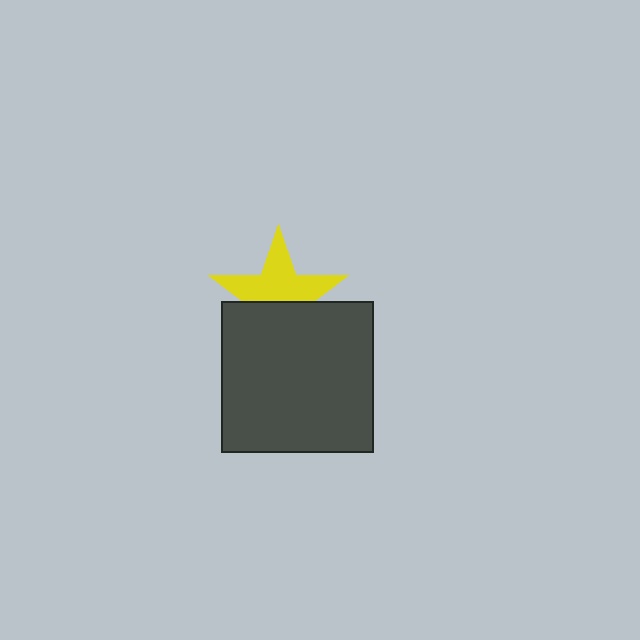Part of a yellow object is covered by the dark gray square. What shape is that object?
It is a star.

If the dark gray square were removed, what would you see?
You would see the complete yellow star.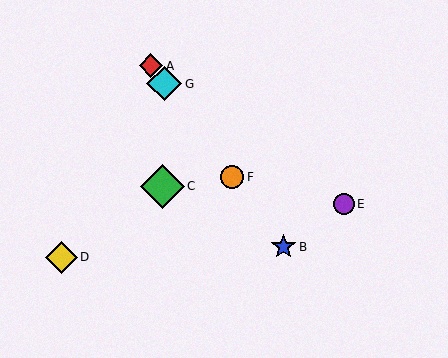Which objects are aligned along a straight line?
Objects A, B, F, G are aligned along a straight line.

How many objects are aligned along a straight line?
4 objects (A, B, F, G) are aligned along a straight line.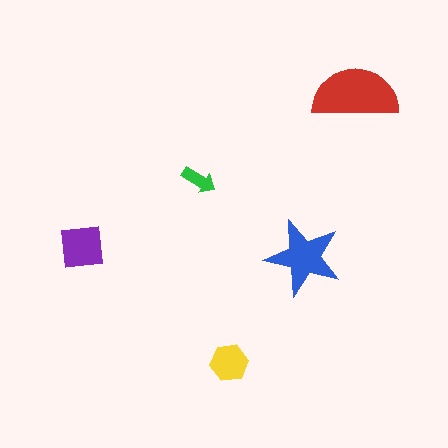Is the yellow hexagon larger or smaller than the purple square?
Smaller.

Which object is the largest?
The red semicircle.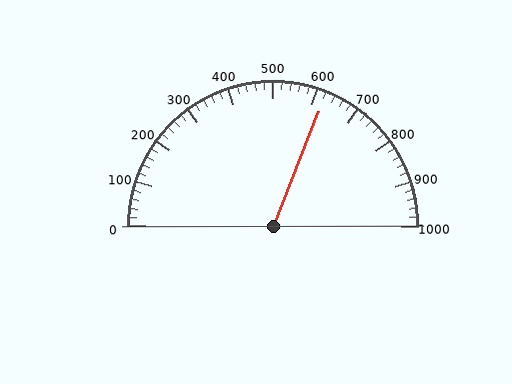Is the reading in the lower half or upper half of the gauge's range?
The reading is in the upper half of the range (0 to 1000).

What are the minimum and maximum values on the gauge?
The gauge ranges from 0 to 1000.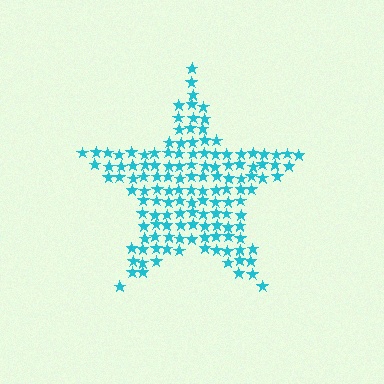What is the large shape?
The large shape is a star.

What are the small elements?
The small elements are stars.